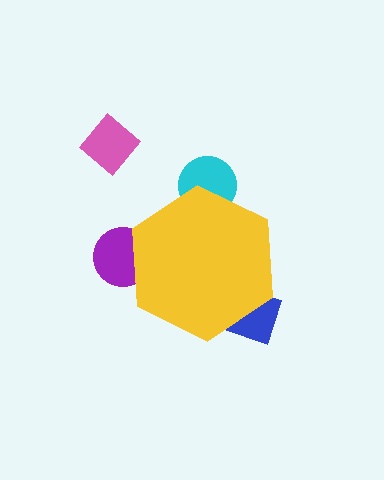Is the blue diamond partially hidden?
Yes, the blue diamond is partially hidden behind the yellow hexagon.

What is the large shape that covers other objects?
A yellow hexagon.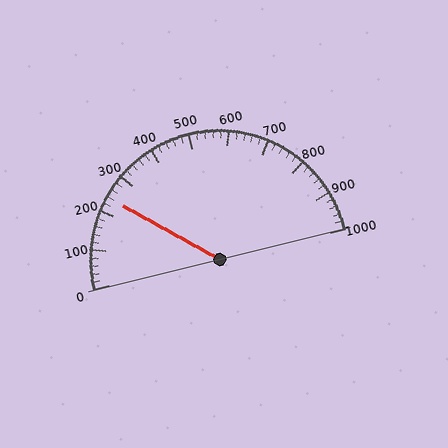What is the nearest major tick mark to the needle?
The nearest major tick mark is 200.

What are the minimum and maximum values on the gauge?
The gauge ranges from 0 to 1000.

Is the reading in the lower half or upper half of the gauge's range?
The reading is in the lower half of the range (0 to 1000).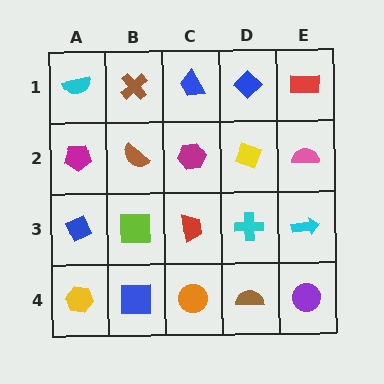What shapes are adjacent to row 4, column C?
A red trapezoid (row 3, column C), a blue square (row 4, column B), a brown semicircle (row 4, column D).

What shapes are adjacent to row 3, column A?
A magenta pentagon (row 2, column A), a yellow hexagon (row 4, column A), a lime square (row 3, column B).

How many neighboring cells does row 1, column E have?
2.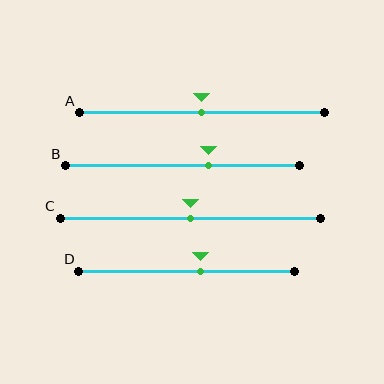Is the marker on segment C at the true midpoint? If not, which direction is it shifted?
Yes, the marker on segment C is at the true midpoint.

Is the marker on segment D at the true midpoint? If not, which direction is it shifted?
No, the marker on segment D is shifted to the right by about 7% of the segment length.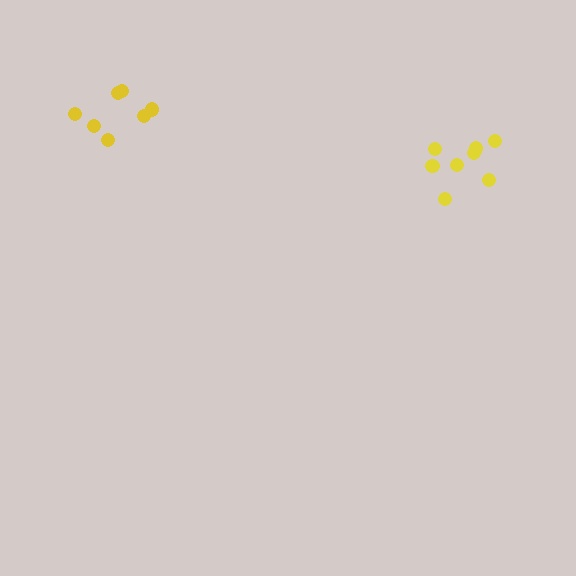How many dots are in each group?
Group 1: 7 dots, Group 2: 8 dots (15 total).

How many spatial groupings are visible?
There are 2 spatial groupings.